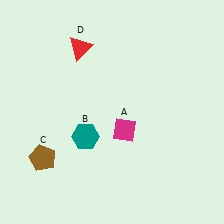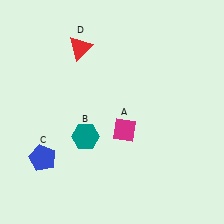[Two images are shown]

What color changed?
The pentagon (C) changed from brown in Image 1 to blue in Image 2.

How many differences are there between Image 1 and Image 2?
There is 1 difference between the two images.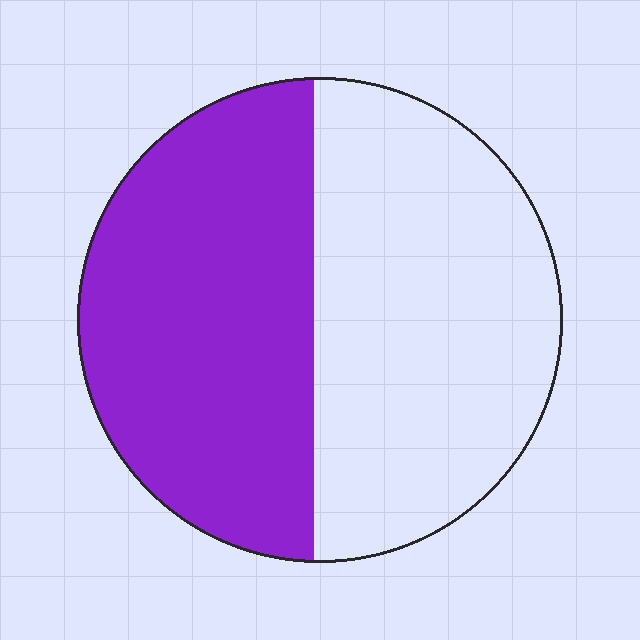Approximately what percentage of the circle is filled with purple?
Approximately 50%.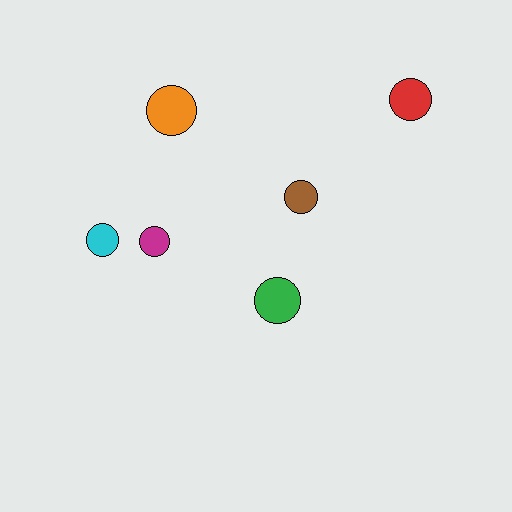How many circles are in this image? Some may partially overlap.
There are 6 circles.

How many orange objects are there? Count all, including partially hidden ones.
There is 1 orange object.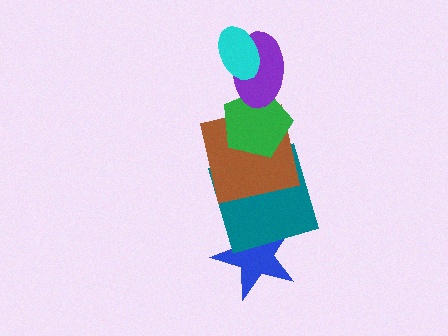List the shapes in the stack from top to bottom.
From top to bottom: the cyan ellipse, the purple ellipse, the green pentagon, the brown square, the teal square, the blue star.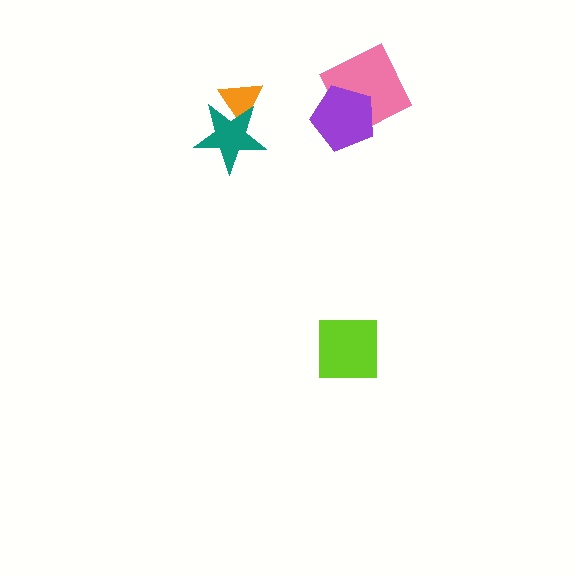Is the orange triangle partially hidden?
Yes, it is partially covered by another shape.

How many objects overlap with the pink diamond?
1 object overlaps with the pink diamond.